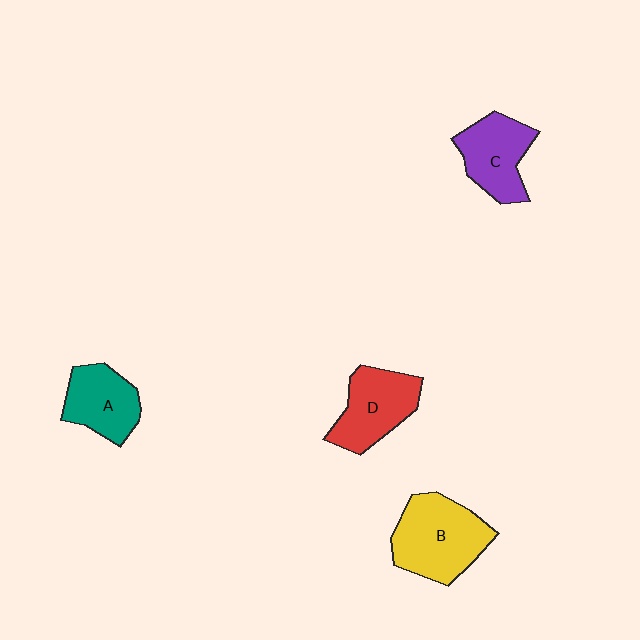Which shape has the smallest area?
Shape A (teal).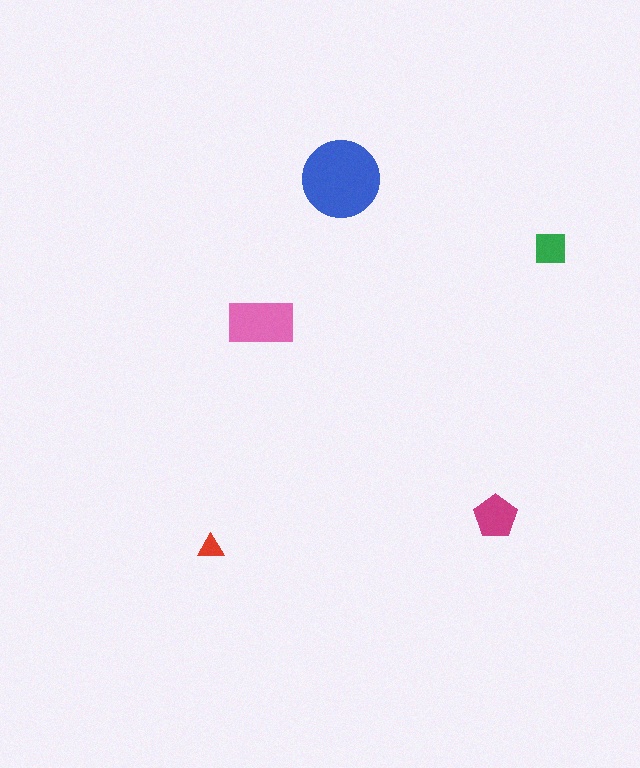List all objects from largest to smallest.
The blue circle, the pink rectangle, the magenta pentagon, the green square, the red triangle.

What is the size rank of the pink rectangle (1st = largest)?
2nd.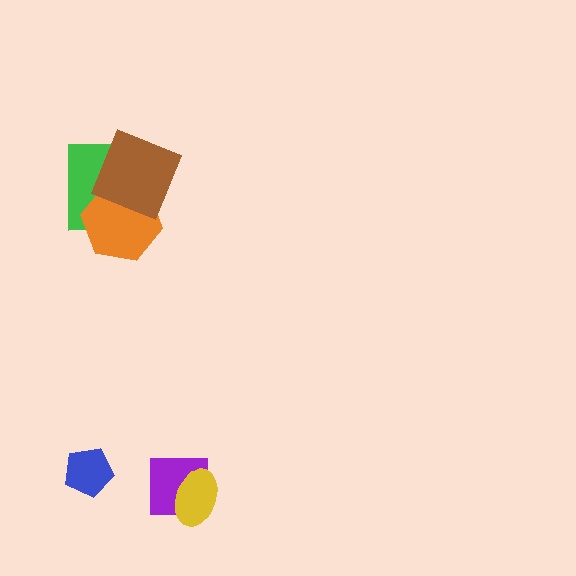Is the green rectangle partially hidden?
Yes, it is partially covered by another shape.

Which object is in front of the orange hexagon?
The brown diamond is in front of the orange hexagon.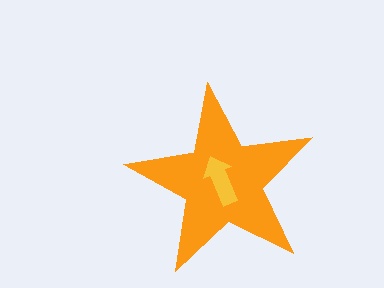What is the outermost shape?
The orange star.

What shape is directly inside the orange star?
The yellow arrow.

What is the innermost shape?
The yellow arrow.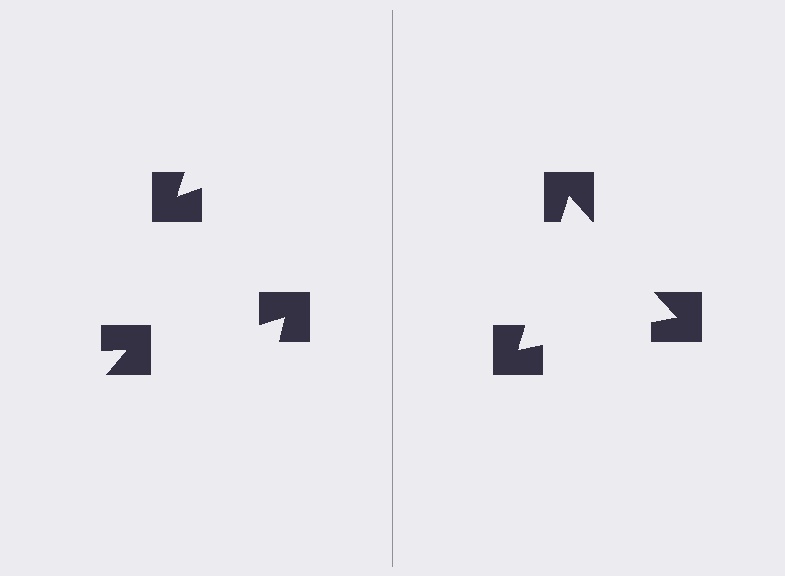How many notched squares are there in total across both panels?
6 — 3 on each side.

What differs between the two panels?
The notched squares are positioned identically on both sides; only the wedge orientations differ. On the right they align to a triangle; on the left they are misaligned.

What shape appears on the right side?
An illusory triangle.